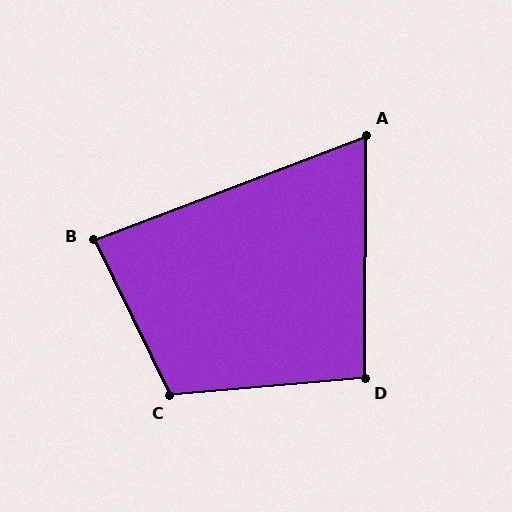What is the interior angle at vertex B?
Approximately 85 degrees (acute).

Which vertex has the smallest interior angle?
A, at approximately 69 degrees.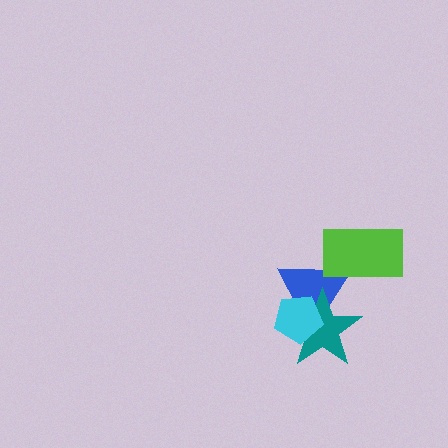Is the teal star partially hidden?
Yes, it is partially covered by another shape.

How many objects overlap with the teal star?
2 objects overlap with the teal star.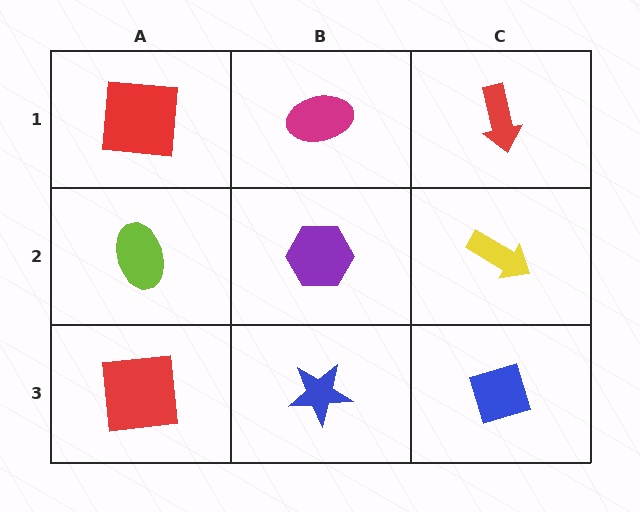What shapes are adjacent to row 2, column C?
A red arrow (row 1, column C), a blue diamond (row 3, column C), a purple hexagon (row 2, column B).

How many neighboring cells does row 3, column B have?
3.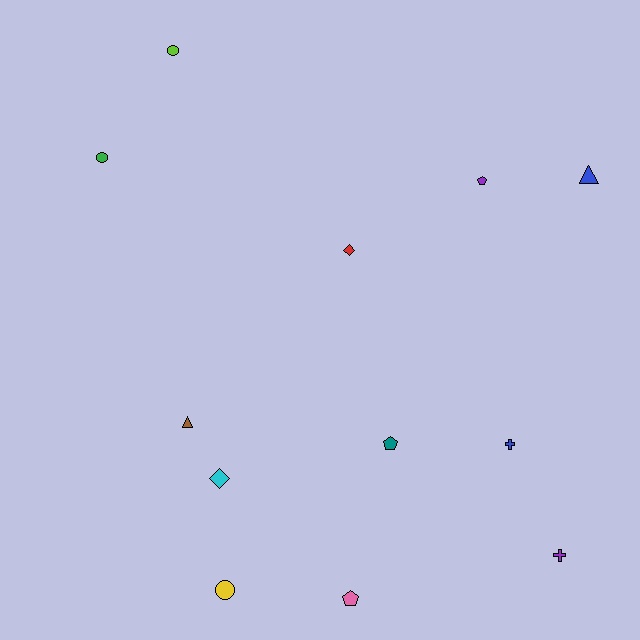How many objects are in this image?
There are 12 objects.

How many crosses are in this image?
There are 2 crosses.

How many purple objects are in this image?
There are 2 purple objects.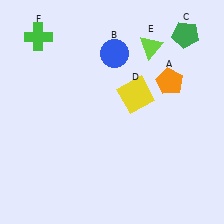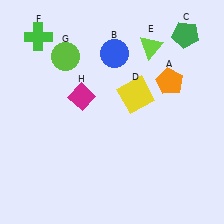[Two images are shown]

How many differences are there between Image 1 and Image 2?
There are 2 differences between the two images.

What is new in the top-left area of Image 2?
A magenta diamond (H) was added in the top-left area of Image 2.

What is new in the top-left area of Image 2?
A lime circle (G) was added in the top-left area of Image 2.